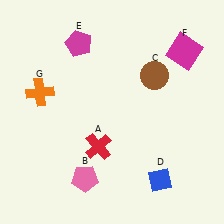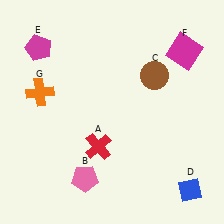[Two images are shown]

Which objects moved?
The objects that moved are: the blue diamond (D), the magenta pentagon (E).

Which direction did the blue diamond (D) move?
The blue diamond (D) moved right.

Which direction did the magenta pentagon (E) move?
The magenta pentagon (E) moved left.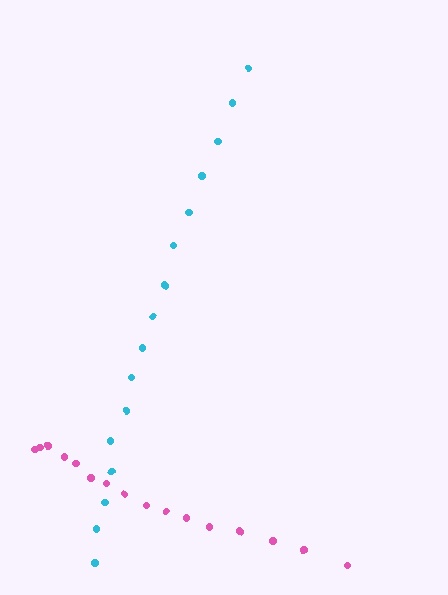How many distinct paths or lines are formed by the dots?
There are 2 distinct paths.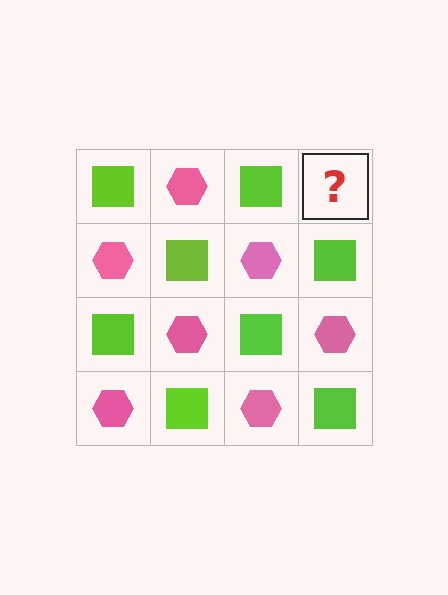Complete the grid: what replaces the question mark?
The question mark should be replaced with a pink hexagon.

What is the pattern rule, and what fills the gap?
The rule is that it alternates lime square and pink hexagon in a checkerboard pattern. The gap should be filled with a pink hexagon.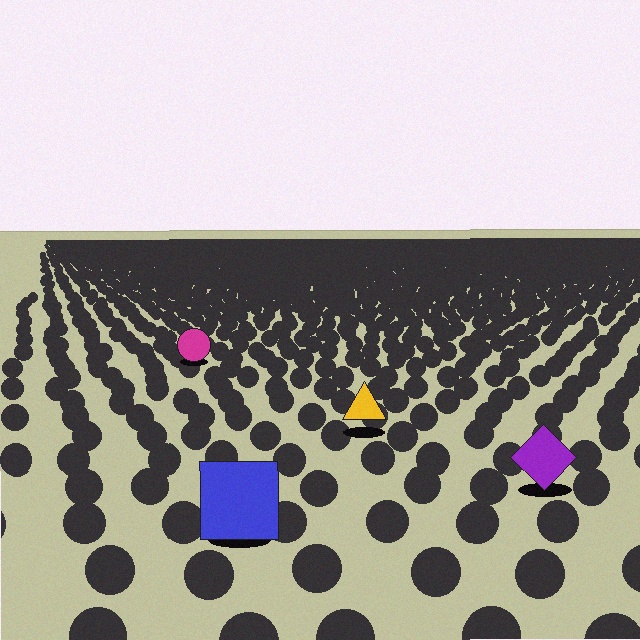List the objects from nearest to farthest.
From nearest to farthest: the blue square, the purple diamond, the yellow triangle, the magenta circle.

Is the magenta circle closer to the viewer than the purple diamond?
No. The purple diamond is closer — you can tell from the texture gradient: the ground texture is coarser near it.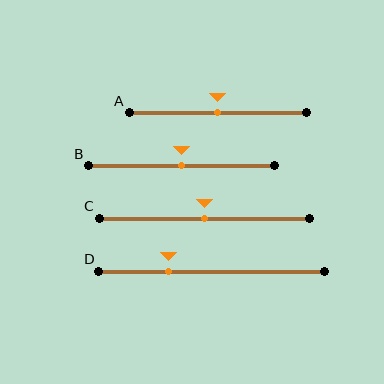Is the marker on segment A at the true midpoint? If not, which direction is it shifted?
Yes, the marker on segment A is at the true midpoint.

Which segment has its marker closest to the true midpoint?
Segment A has its marker closest to the true midpoint.